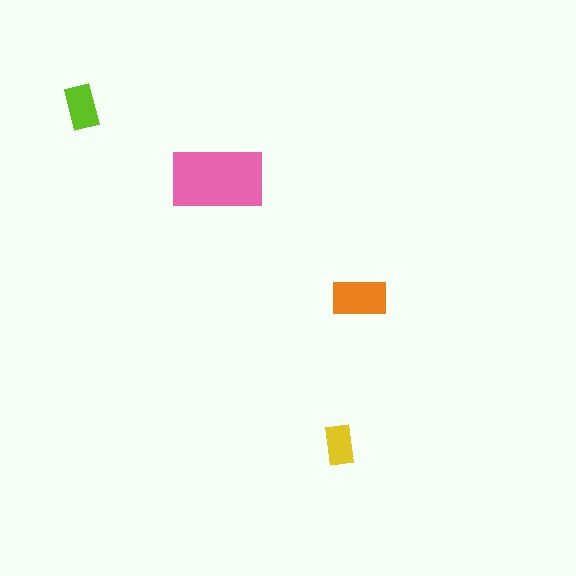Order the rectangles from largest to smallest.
the pink one, the orange one, the lime one, the yellow one.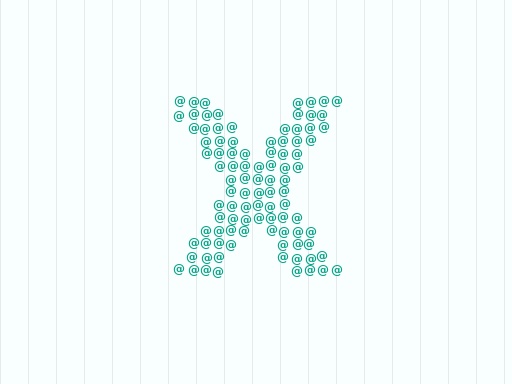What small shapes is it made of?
It is made of small at signs.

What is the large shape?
The large shape is the letter X.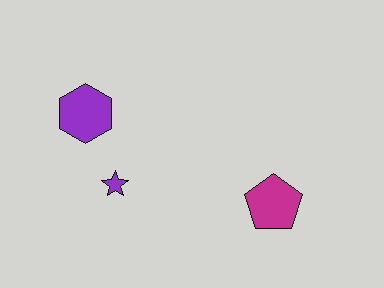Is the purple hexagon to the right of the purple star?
No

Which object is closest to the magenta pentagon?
The purple star is closest to the magenta pentagon.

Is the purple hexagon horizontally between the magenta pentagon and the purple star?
No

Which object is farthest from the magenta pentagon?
The purple hexagon is farthest from the magenta pentagon.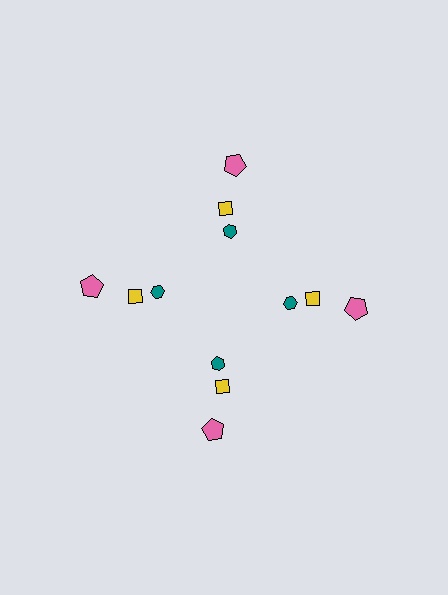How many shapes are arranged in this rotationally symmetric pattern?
There are 12 shapes, arranged in 4 groups of 3.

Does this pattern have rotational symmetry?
Yes, this pattern has 4-fold rotational symmetry. It looks the same after rotating 90 degrees around the center.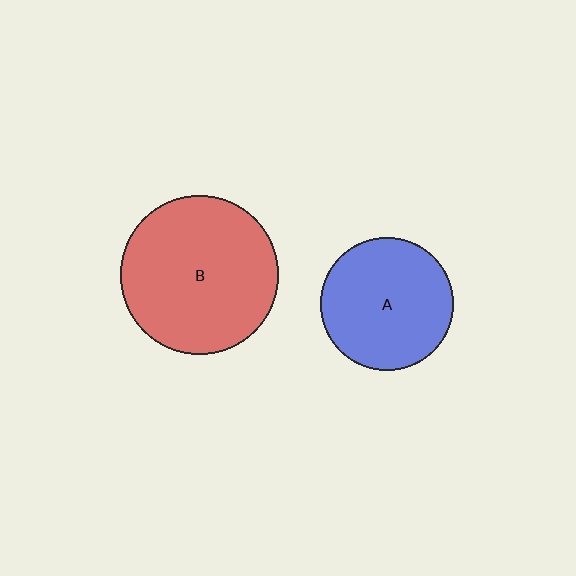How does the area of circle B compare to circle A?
Approximately 1.4 times.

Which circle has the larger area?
Circle B (red).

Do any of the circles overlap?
No, none of the circles overlap.